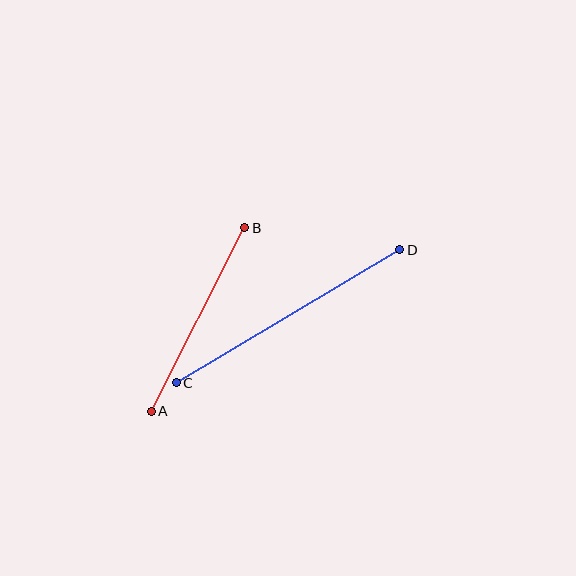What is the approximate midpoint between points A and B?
The midpoint is at approximately (198, 319) pixels.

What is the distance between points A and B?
The distance is approximately 206 pixels.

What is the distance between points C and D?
The distance is approximately 260 pixels.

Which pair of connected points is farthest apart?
Points C and D are farthest apart.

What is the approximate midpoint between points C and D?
The midpoint is at approximately (288, 316) pixels.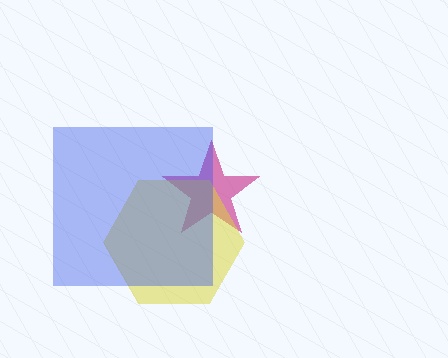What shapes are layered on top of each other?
The layered shapes are: a magenta star, a yellow hexagon, a blue square.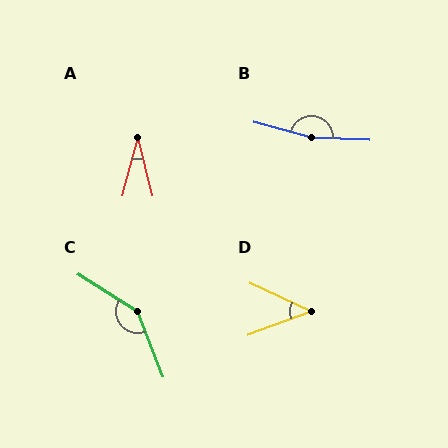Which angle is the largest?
B, at approximately 168 degrees.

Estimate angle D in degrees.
Approximately 45 degrees.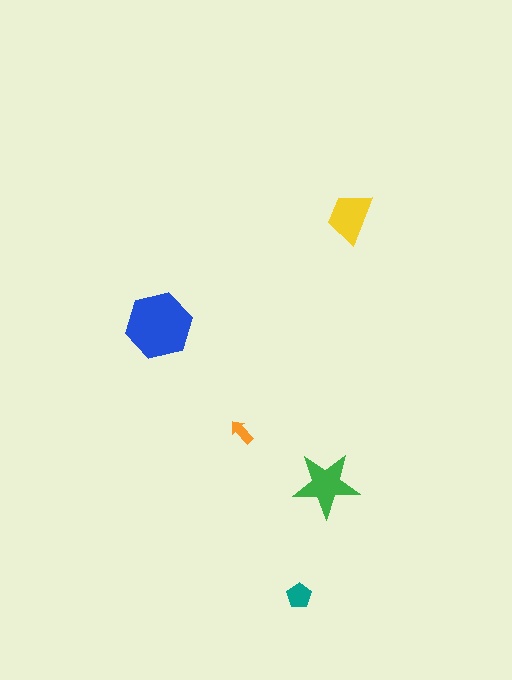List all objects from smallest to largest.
The orange arrow, the teal pentagon, the yellow trapezoid, the green star, the blue hexagon.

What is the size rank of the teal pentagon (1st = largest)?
4th.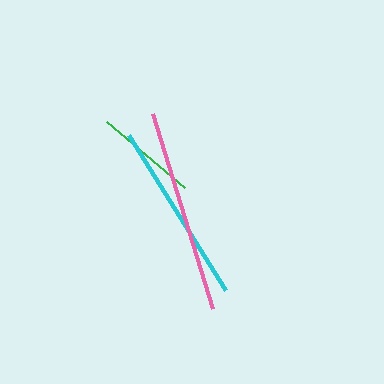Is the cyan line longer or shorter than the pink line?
The pink line is longer than the cyan line.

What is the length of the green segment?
The green segment is approximately 102 pixels long.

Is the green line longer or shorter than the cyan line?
The cyan line is longer than the green line.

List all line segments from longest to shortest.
From longest to shortest: pink, cyan, green.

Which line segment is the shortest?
The green line is the shortest at approximately 102 pixels.